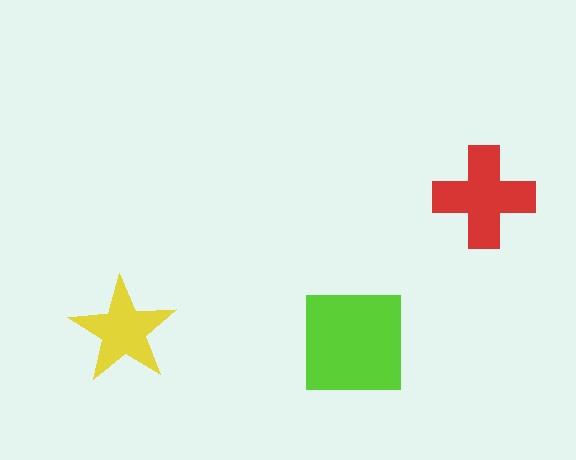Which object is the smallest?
The yellow star.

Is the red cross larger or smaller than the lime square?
Smaller.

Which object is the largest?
The lime square.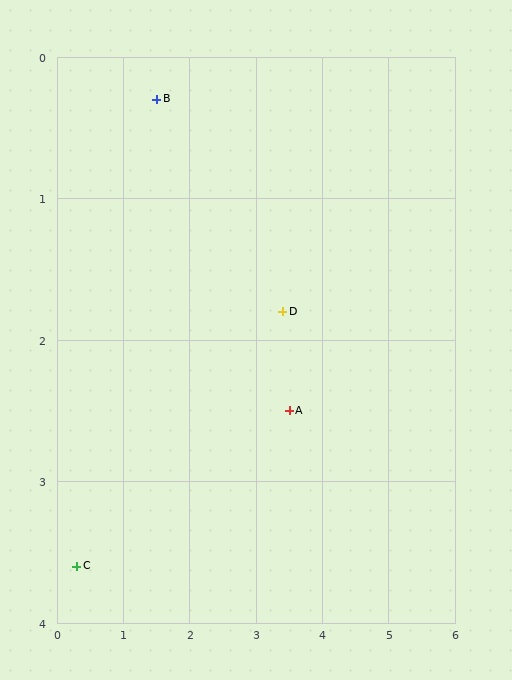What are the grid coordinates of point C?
Point C is at approximately (0.3, 3.6).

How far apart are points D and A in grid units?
Points D and A are about 0.7 grid units apart.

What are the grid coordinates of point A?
Point A is at approximately (3.5, 2.5).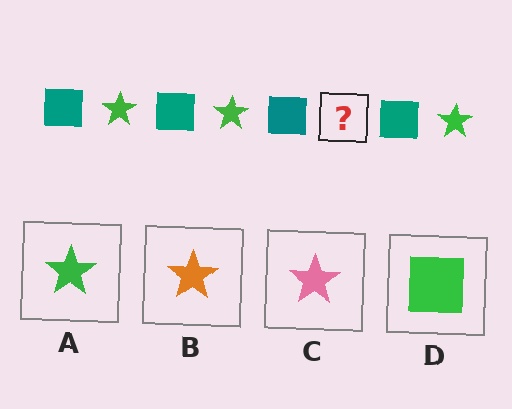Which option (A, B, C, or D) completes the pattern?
A.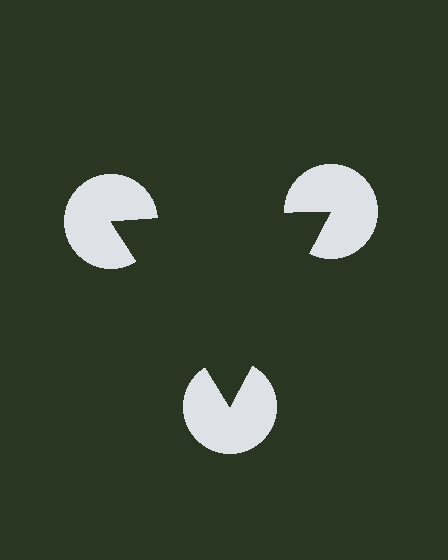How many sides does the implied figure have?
3 sides.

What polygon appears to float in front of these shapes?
An illusory triangle — its edges are inferred from the aligned wedge cuts in the pac-man discs, not physically drawn.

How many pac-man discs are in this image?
There are 3 — one at each vertex of the illusory triangle.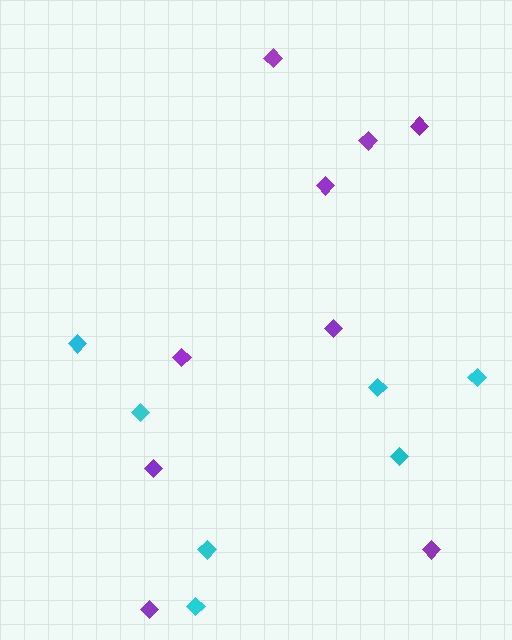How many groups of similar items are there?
There are 2 groups: one group of cyan diamonds (7) and one group of purple diamonds (9).